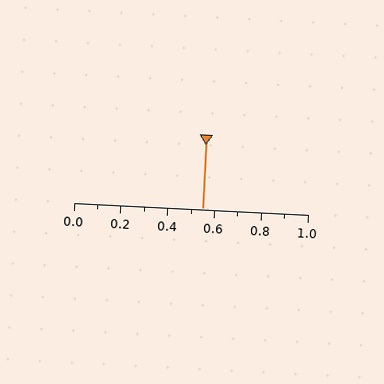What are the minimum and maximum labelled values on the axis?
The axis runs from 0.0 to 1.0.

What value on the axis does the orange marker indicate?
The marker indicates approximately 0.55.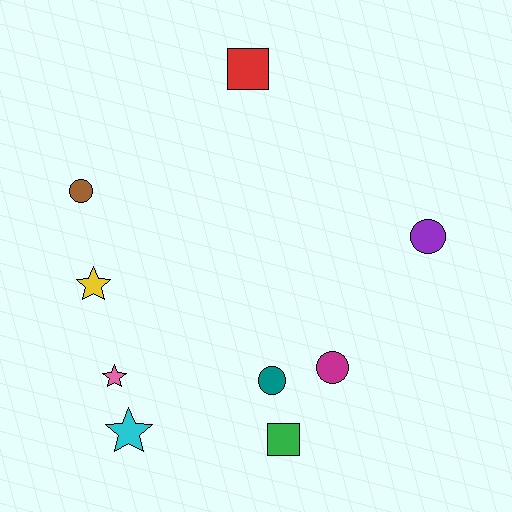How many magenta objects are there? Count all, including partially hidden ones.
There is 1 magenta object.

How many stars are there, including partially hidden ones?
There are 3 stars.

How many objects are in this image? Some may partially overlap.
There are 9 objects.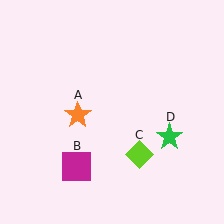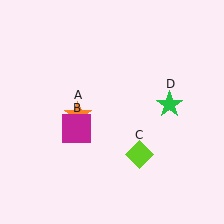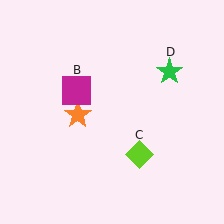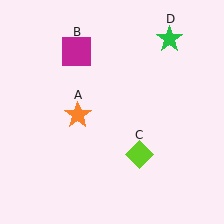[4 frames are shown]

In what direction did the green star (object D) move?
The green star (object D) moved up.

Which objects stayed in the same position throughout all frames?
Orange star (object A) and lime diamond (object C) remained stationary.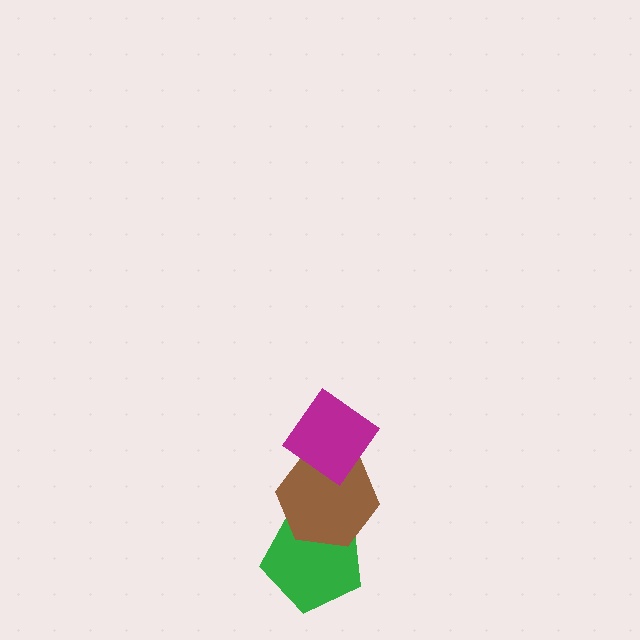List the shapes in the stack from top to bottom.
From top to bottom: the magenta diamond, the brown hexagon, the green pentagon.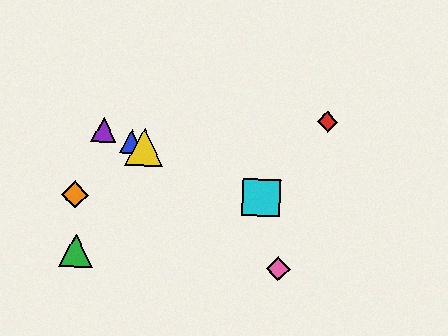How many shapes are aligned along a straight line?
4 shapes (the blue triangle, the yellow triangle, the purple triangle, the cyan square) are aligned along a straight line.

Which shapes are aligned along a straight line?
The blue triangle, the yellow triangle, the purple triangle, the cyan square are aligned along a straight line.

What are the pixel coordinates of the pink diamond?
The pink diamond is at (278, 269).